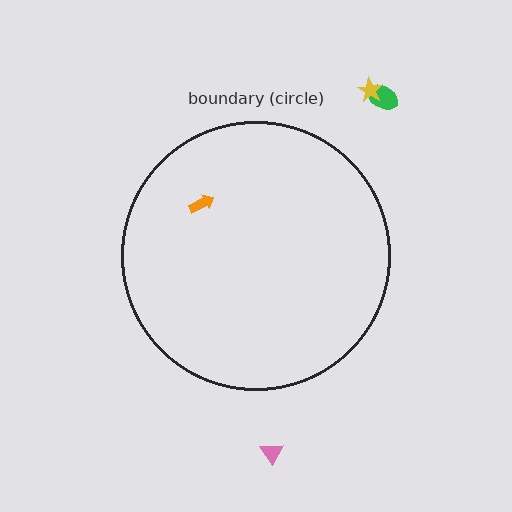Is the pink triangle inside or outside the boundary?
Outside.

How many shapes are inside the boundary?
1 inside, 3 outside.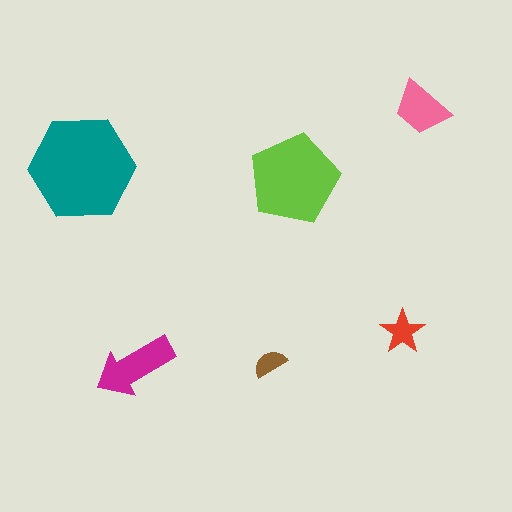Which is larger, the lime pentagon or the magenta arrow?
The lime pentagon.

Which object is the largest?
The teal hexagon.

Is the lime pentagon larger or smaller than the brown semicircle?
Larger.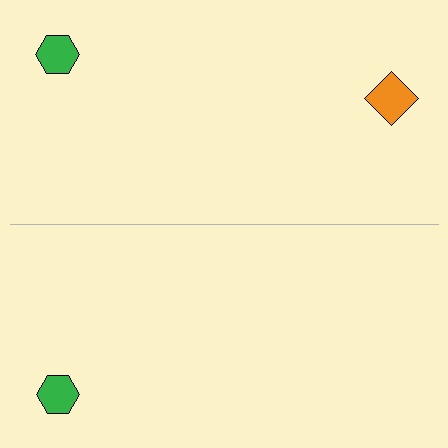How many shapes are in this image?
There are 3 shapes in this image.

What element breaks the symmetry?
A orange diamond is missing from the bottom side.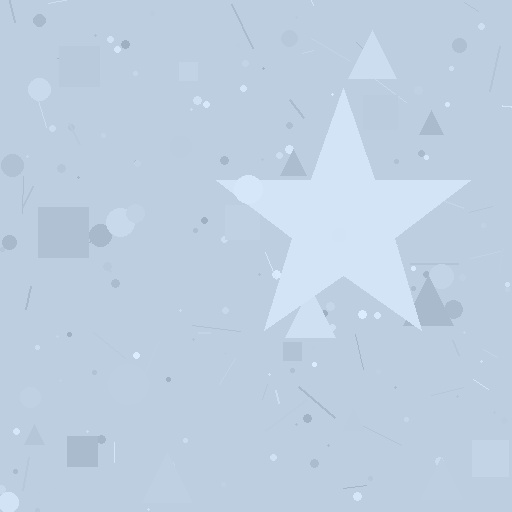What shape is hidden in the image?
A star is hidden in the image.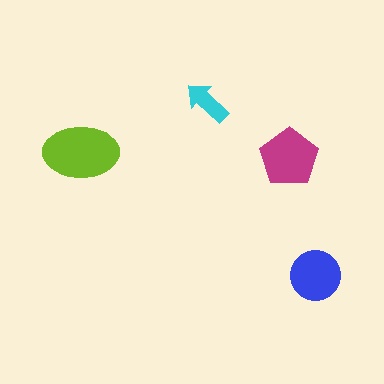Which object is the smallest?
The cyan arrow.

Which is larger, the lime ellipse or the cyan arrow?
The lime ellipse.